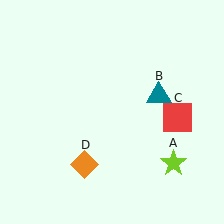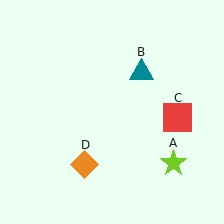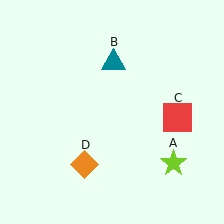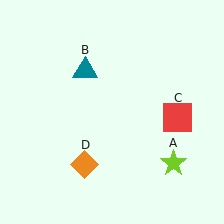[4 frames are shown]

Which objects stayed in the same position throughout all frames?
Lime star (object A) and red square (object C) and orange diamond (object D) remained stationary.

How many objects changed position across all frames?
1 object changed position: teal triangle (object B).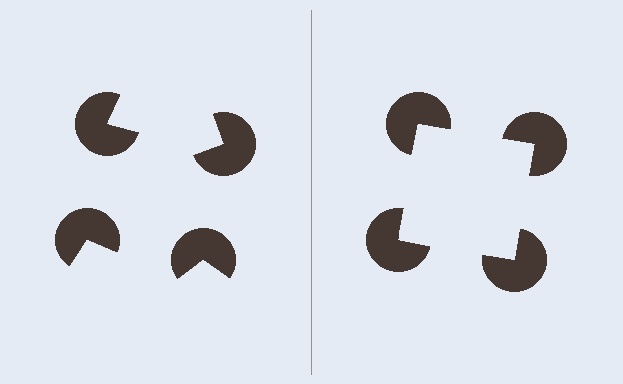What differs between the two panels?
The pac-man discs are positioned identically on both sides; only the wedge orientations differ. On the right they align to a square; on the left they are misaligned.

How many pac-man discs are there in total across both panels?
8 — 4 on each side.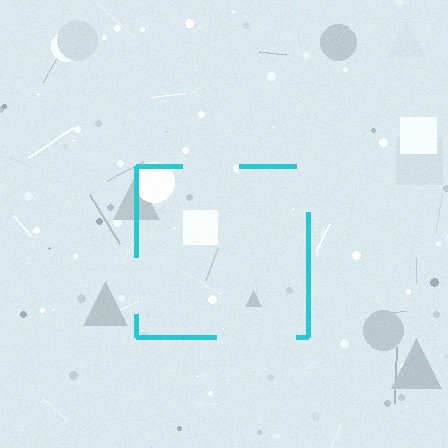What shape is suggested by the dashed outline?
The dashed outline suggests a square.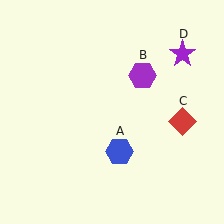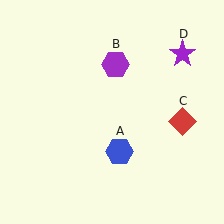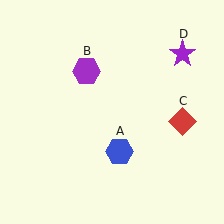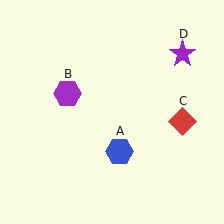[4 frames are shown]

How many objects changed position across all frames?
1 object changed position: purple hexagon (object B).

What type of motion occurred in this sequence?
The purple hexagon (object B) rotated counterclockwise around the center of the scene.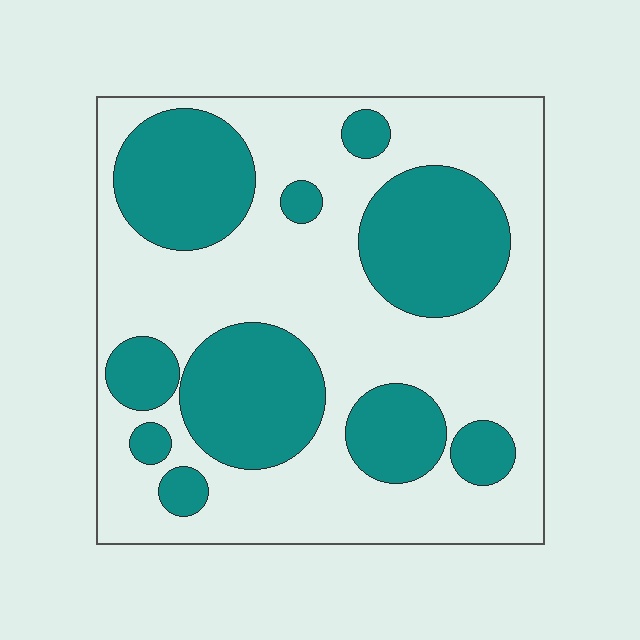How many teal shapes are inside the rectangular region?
10.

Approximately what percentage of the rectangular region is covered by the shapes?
Approximately 35%.